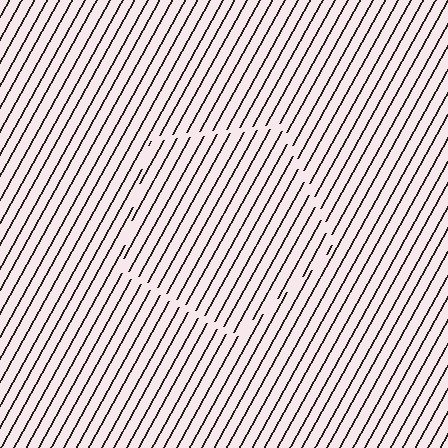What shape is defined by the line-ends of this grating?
An illusory pentagon. The interior of the shape contains the same grating, shifted by half a period — the contour is defined by the phase discontinuity where line-ends from the inner and outer gratings abut.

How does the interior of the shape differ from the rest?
The interior of the shape contains the same grating, shifted by half a period — the contour is defined by the phase discontinuity where line-ends from the inner and outer gratings abut.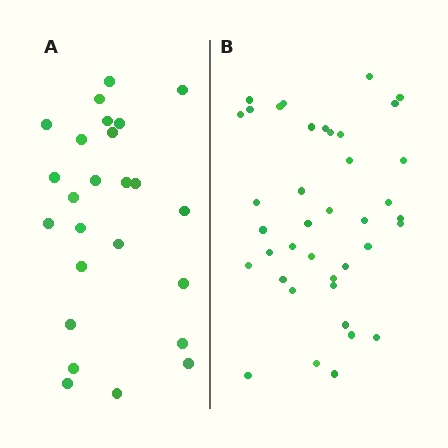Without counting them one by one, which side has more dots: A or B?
Region B (the right region) has more dots.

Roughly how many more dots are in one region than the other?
Region B has approximately 15 more dots than region A.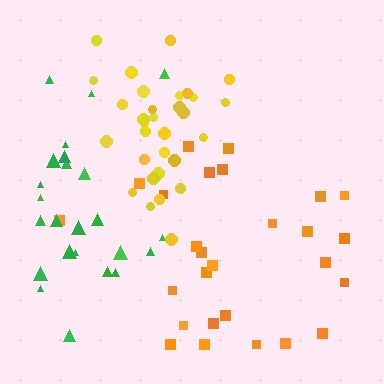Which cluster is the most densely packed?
Yellow.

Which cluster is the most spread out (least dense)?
Orange.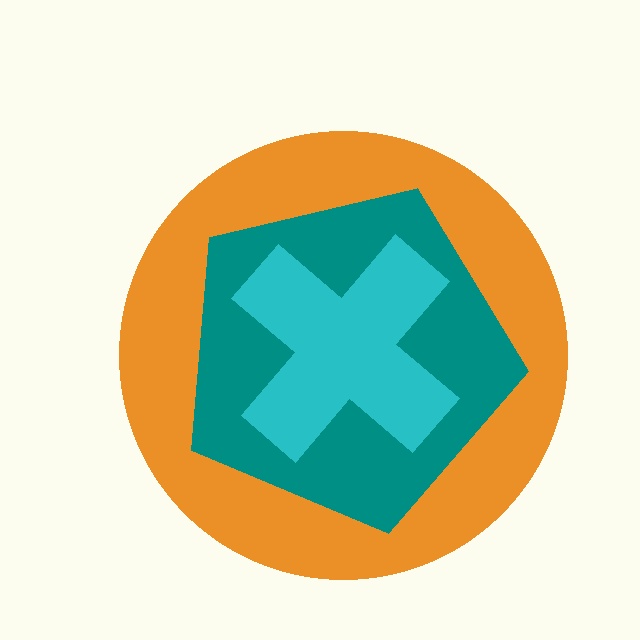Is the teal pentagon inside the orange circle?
Yes.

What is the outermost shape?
The orange circle.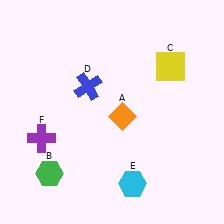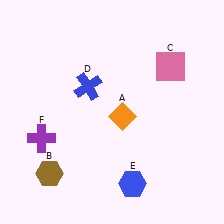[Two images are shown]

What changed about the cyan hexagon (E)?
In Image 1, E is cyan. In Image 2, it changed to blue.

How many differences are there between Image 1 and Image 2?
There are 3 differences between the two images.